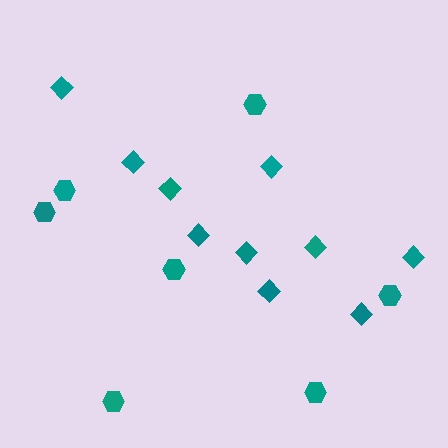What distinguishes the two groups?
There are 2 groups: one group of diamonds (10) and one group of hexagons (7).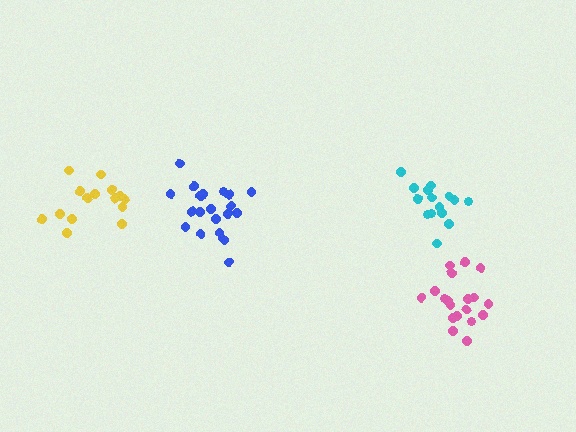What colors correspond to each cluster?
The clusters are colored: yellow, pink, blue, cyan.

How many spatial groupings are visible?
There are 4 spatial groupings.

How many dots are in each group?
Group 1: 15 dots, Group 2: 19 dots, Group 3: 21 dots, Group 4: 15 dots (70 total).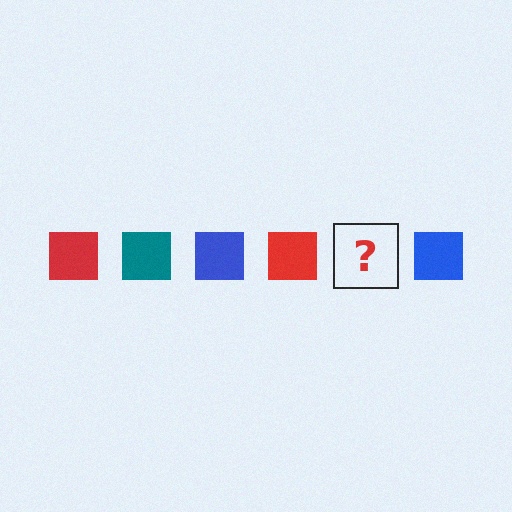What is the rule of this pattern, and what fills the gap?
The rule is that the pattern cycles through red, teal, blue squares. The gap should be filled with a teal square.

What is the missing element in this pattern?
The missing element is a teal square.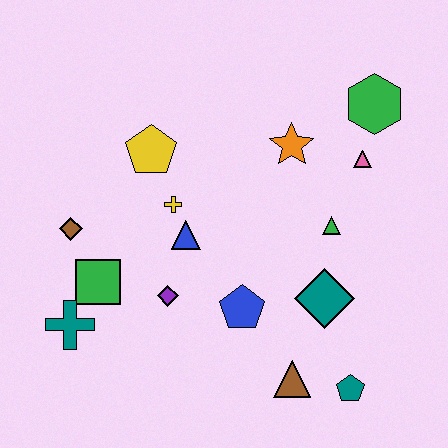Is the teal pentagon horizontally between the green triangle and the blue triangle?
No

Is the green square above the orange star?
No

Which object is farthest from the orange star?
The teal cross is farthest from the orange star.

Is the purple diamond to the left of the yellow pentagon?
No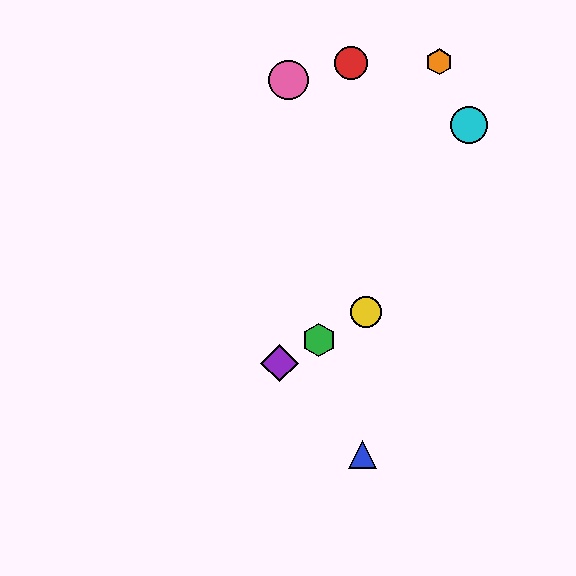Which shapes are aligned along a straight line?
The green hexagon, the yellow circle, the purple diamond are aligned along a straight line.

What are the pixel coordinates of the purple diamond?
The purple diamond is at (279, 363).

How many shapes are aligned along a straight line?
3 shapes (the green hexagon, the yellow circle, the purple diamond) are aligned along a straight line.